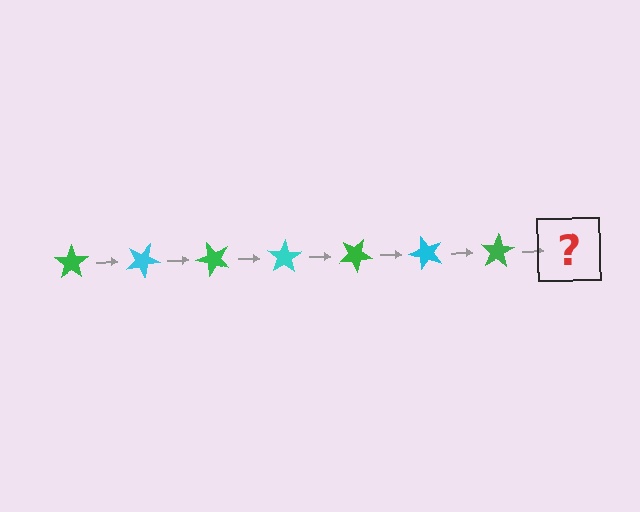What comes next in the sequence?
The next element should be a cyan star, rotated 175 degrees from the start.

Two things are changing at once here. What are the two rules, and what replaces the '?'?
The two rules are that it rotates 25 degrees each step and the color cycles through green and cyan. The '?' should be a cyan star, rotated 175 degrees from the start.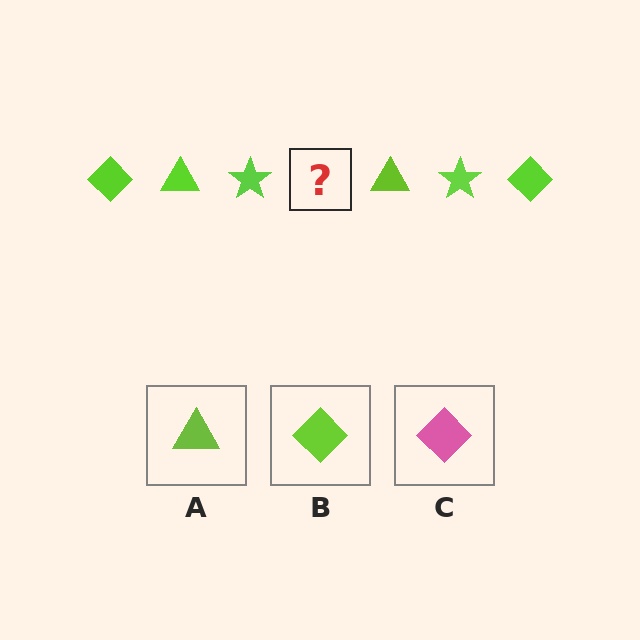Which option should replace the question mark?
Option B.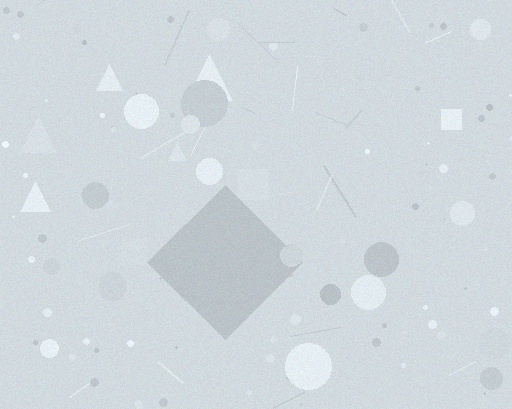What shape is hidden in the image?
A diamond is hidden in the image.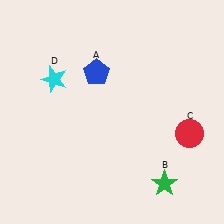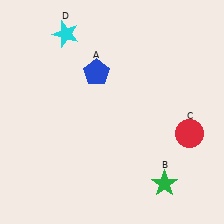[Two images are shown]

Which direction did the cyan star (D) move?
The cyan star (D) moved up.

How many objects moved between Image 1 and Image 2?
1 object moved between the two images.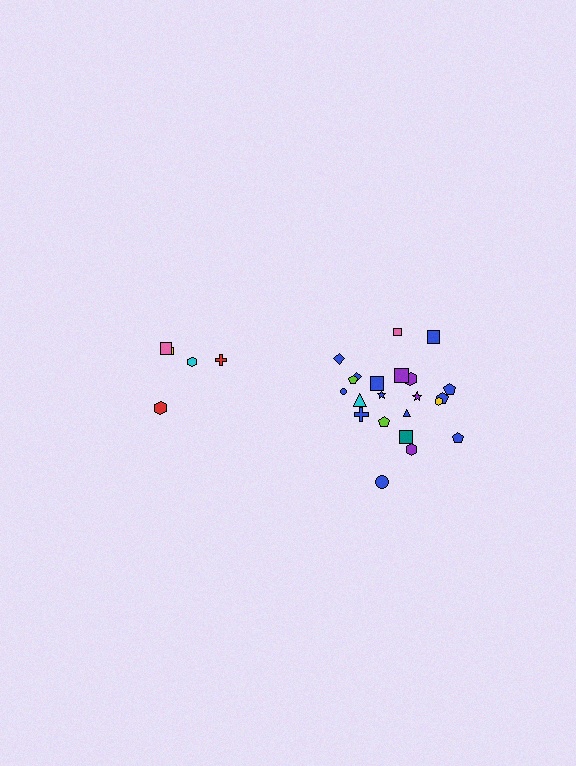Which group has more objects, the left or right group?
The right group.